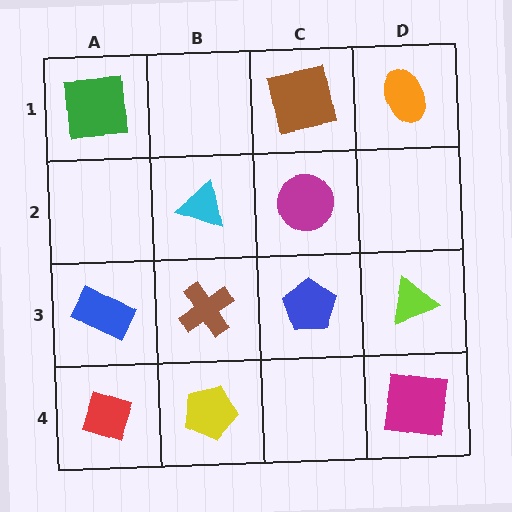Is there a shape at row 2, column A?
No, that cell is empty.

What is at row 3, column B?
A brown cross.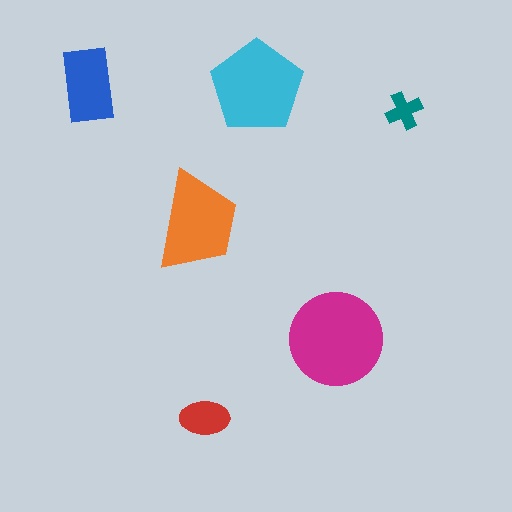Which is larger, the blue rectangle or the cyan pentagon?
The cyan pentagon.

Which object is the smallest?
The teal cross.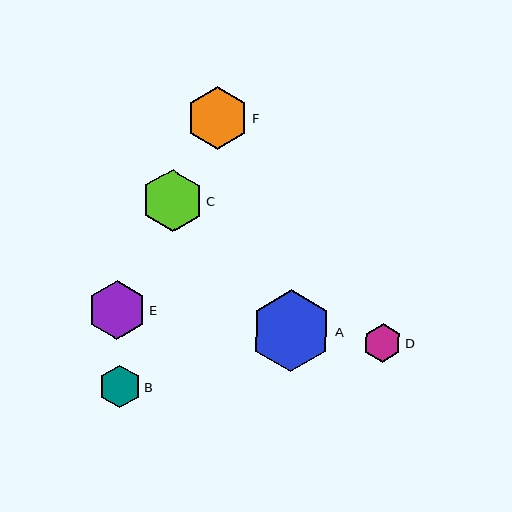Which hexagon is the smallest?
Hexagon D is the smallest with a size of approximately 39 pixels.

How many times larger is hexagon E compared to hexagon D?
Hexagon E is approximately 1.5 times the size of hexagon D.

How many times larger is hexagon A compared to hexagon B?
Hexagon A is approximately 1.9 times the size of hexagon B.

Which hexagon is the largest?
Hexagon A is the largest with a size of approximately 82 pixels.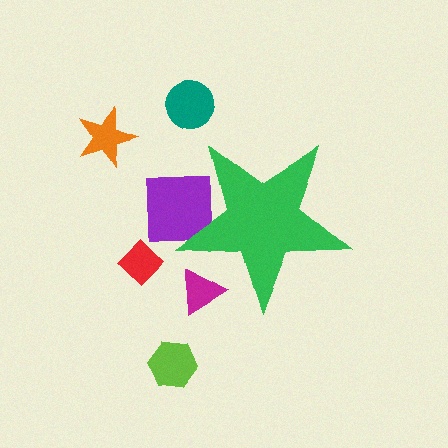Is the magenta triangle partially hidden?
Yes, the magenta triangle is partially hidden behind the green star.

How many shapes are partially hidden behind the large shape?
2 shapes are partially hidden.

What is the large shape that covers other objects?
A green star.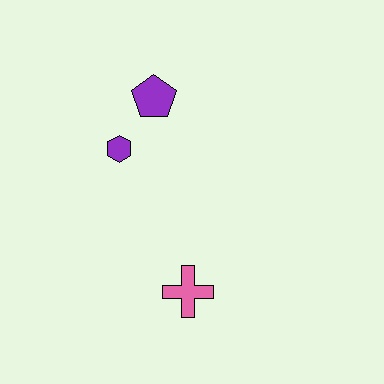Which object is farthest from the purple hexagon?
The pink cross is farthest from the purple hexagon.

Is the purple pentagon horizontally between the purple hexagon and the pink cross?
Yes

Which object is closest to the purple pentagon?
The purple hexagon is closest to the purple pentagon.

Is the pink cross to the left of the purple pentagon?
No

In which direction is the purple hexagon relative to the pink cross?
The purple hexagon is above the pink cross.